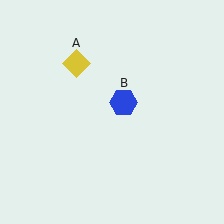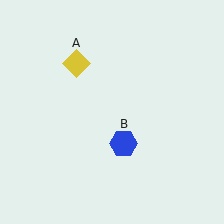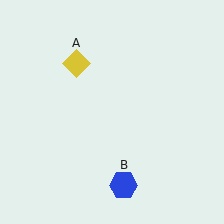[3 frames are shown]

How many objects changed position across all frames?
1 object changed position: blue hexagon (object B).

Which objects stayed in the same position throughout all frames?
Yellow diamond (object A) remained stationary.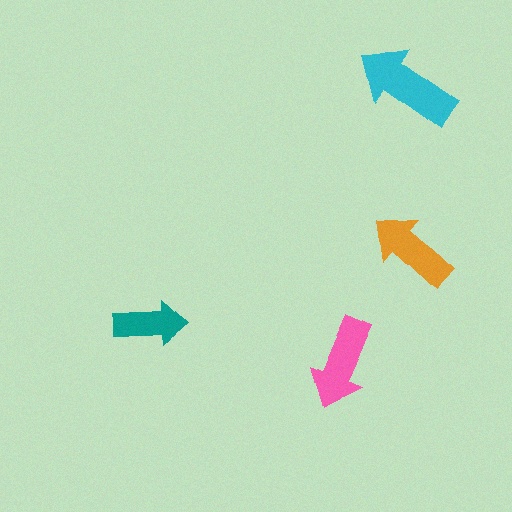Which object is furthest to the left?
The teal arrow is leftmost.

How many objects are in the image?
There are 4 objects in the image.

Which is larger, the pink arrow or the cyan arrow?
The cyan one.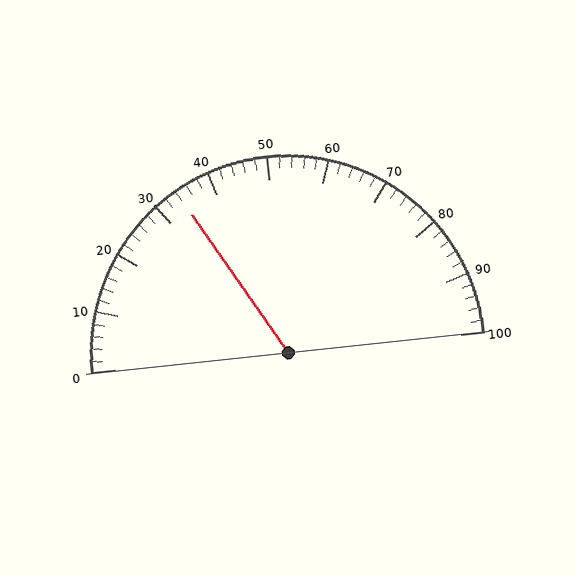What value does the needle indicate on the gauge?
The needle indicates approximately 34.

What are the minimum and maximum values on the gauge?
The gauge ranges from 0 to 100.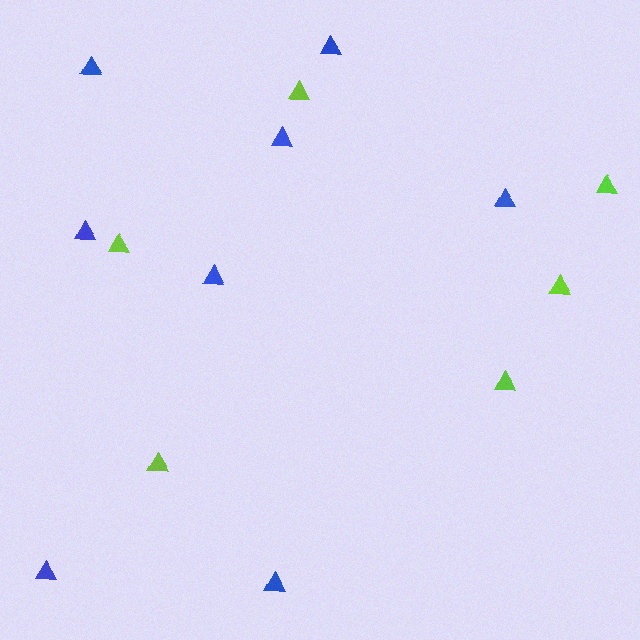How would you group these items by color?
There are 2 groups: one group of lime triangles (6) and one group of blue triangles (8).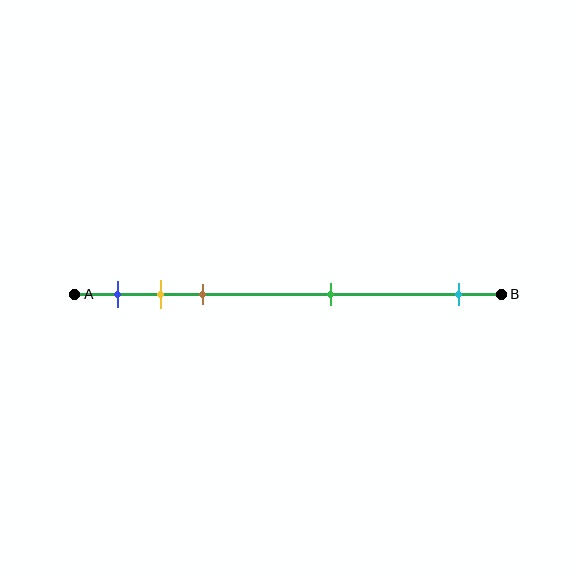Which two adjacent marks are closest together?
The yellow and brown marks are the closest adjacent pair.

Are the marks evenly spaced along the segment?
No, the marks are not evenly spaced.